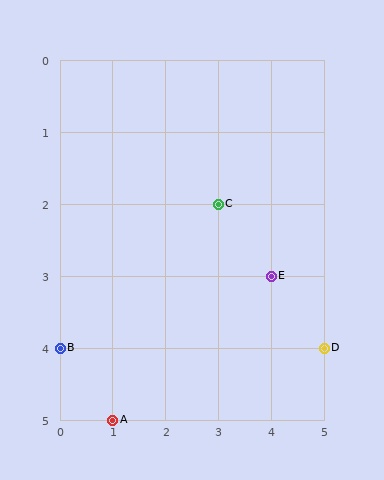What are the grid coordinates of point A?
Point A is at grid coordinates (1, 5).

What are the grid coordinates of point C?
Point C is at grid coordinates (3, 2).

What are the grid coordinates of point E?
Point E is at grid coordinates (4, 3).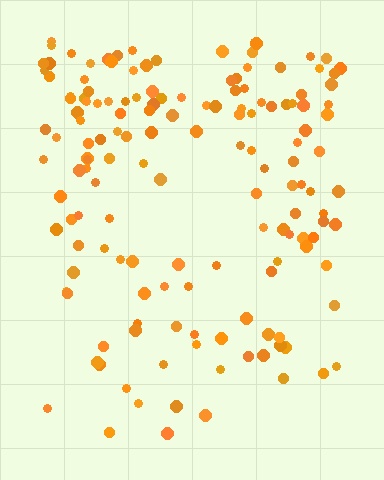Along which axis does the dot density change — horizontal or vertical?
Vertical.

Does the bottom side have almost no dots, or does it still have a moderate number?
Still a moderate number, just noticeably fewer than the top.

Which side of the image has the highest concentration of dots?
The top.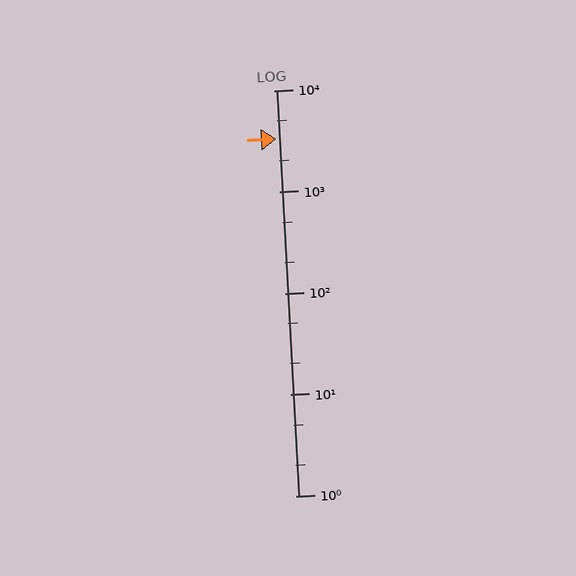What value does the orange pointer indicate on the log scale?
The pointer indicates approximately 3300.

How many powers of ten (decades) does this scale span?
The scale spans 4 decades, from 1 to 10000.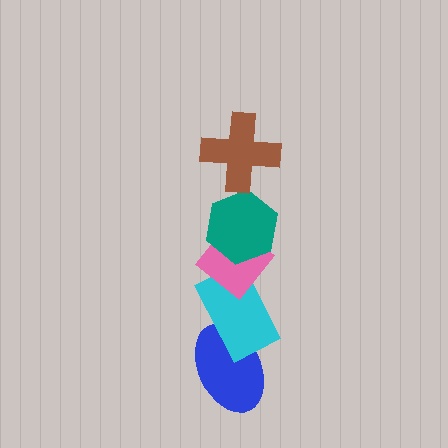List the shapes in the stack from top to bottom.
From top to bottom: the brown cross, the teal hexagon, the pink diamond, the cyan rectangle, the blue ellipse.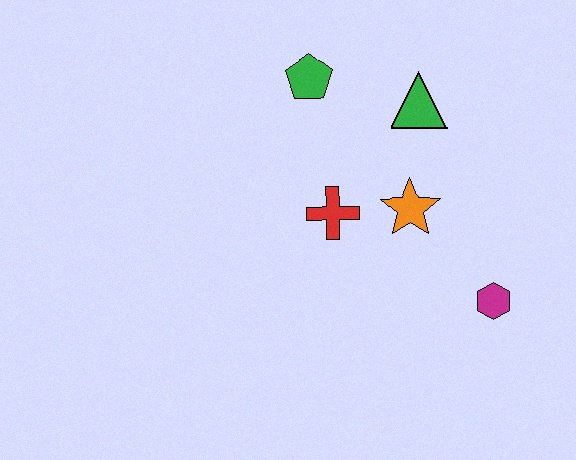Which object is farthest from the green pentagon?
The magenta hexagon is farthest from the green pentagon.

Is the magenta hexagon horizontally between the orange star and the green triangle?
No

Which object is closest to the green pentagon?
The green triangle is closest to the green pentagon.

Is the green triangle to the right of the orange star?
Yes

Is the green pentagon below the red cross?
No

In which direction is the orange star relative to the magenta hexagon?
The orange star is above the magenta hexagon.